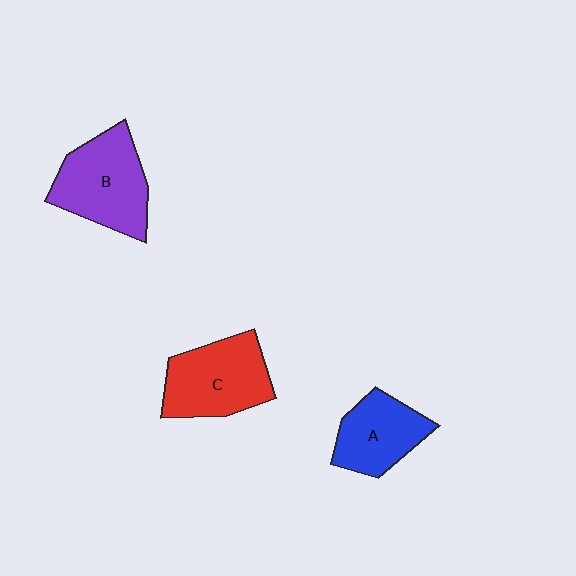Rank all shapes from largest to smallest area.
From largest to smallest: B (purple), C (red), A (blue).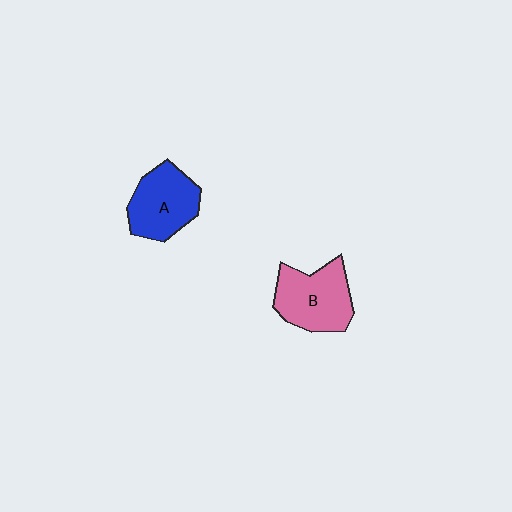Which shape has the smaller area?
Shape A (blue).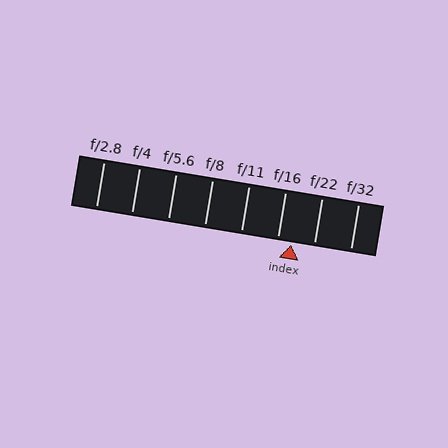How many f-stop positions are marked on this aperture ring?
There are 8 f-stop positions marked.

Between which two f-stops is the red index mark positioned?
The index mark is between f/16 and f/22.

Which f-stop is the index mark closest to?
The index mark is closest to f/16.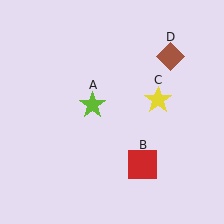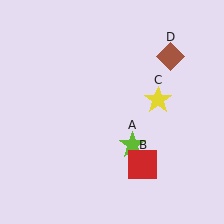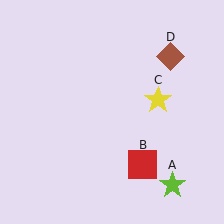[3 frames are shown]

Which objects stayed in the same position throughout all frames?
Red square (object B) and yellow star (object C) and brown diamond (object D) remained stationary.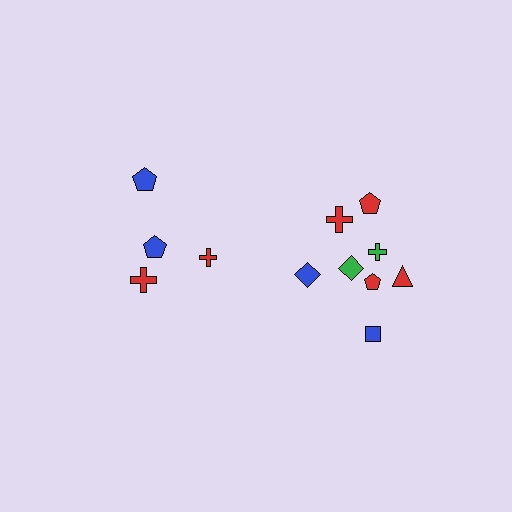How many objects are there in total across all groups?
There are 12 objects.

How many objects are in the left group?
There are 4 objects.